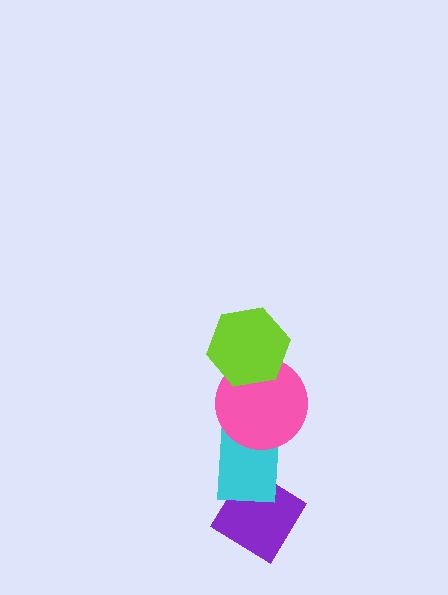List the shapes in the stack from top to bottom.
From top to bottom: the lime hexagon, the pink circle, the cyan rectangle, the purple diamond.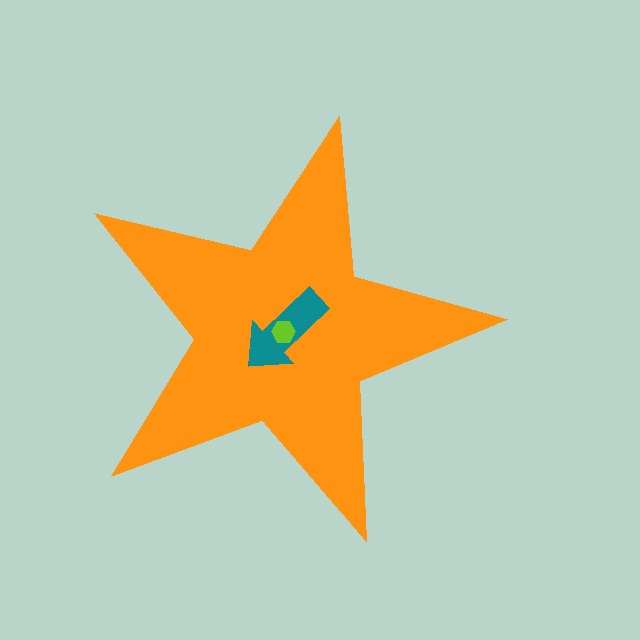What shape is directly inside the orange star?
The teal arrow.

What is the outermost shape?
The orange star.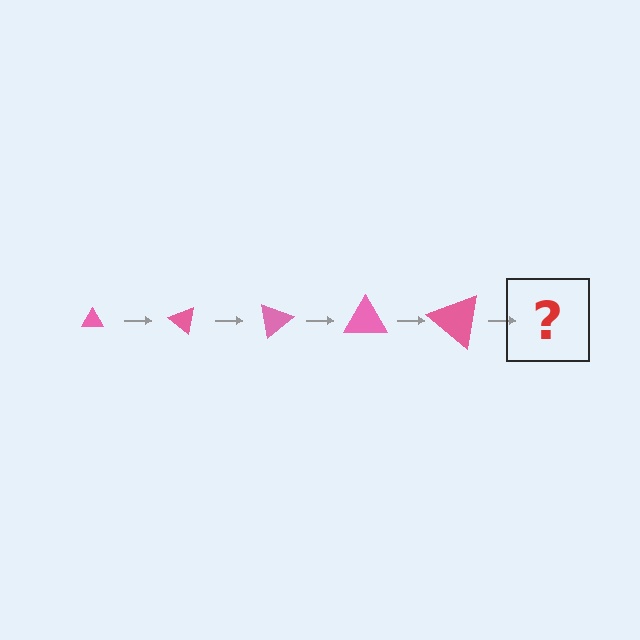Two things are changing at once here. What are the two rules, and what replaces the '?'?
The two rules are that the triangle grows larger each step and it rotates 40 degrees each step. The '?' should be a triangle, larger than the previous one and rotated 200 degrees from the start.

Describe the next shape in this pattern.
It should be a triangle, larger than the previous one and rotated 200 degrees from the start.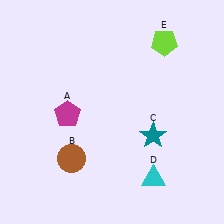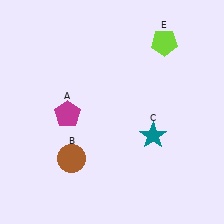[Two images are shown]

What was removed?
The cyan triangle (D) was removed in Image 2.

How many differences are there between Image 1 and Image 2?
There is 1 difference between the two images.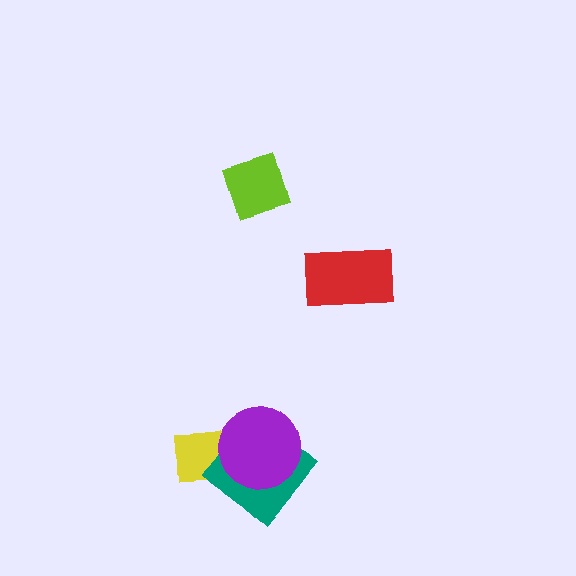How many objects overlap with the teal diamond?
2 objects overlap with the teal diamond.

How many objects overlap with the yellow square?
2 objects overlap with the yellow square.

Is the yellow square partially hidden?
Yes, it is partially covered by another shape.